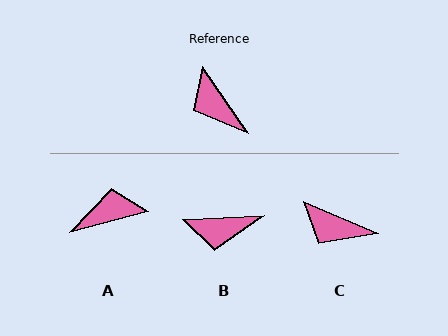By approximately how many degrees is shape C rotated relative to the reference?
Approximately 32 degrees counter-clockwise.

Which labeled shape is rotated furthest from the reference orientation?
A, about 110 degrees away.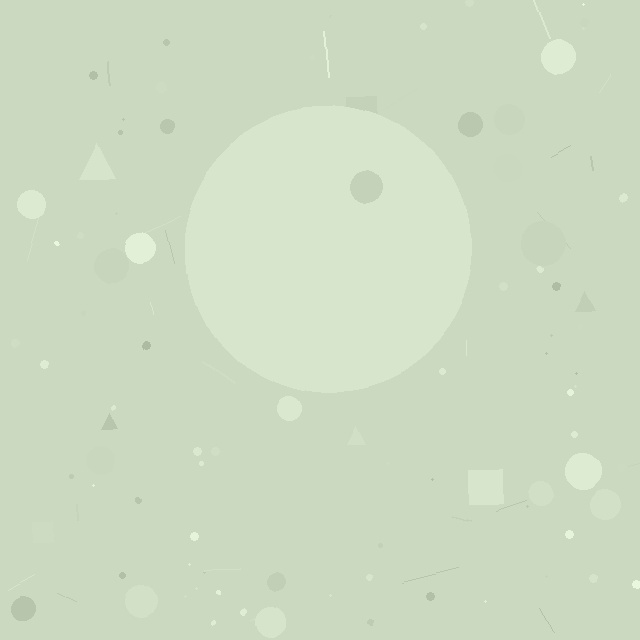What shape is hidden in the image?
A circle is hidden in the image.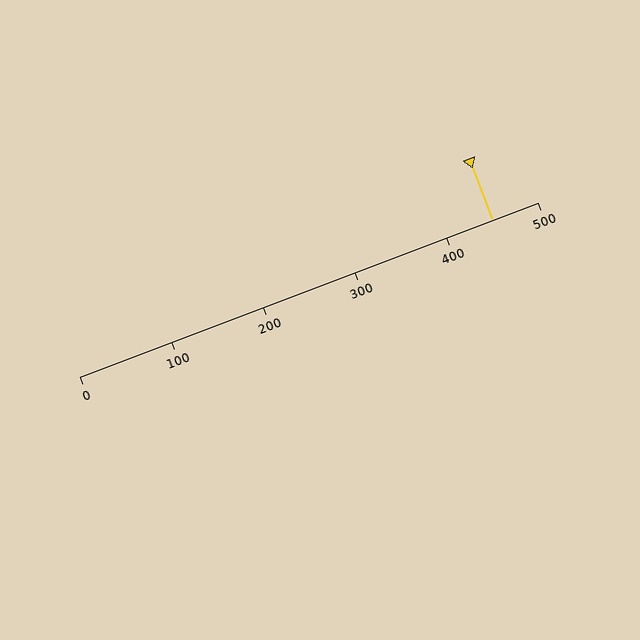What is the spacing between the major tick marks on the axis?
The major ticks are spaced 100 apart.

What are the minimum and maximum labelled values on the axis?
The axis runs from 0 to 500.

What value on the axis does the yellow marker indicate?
The marker indicates approximately 450.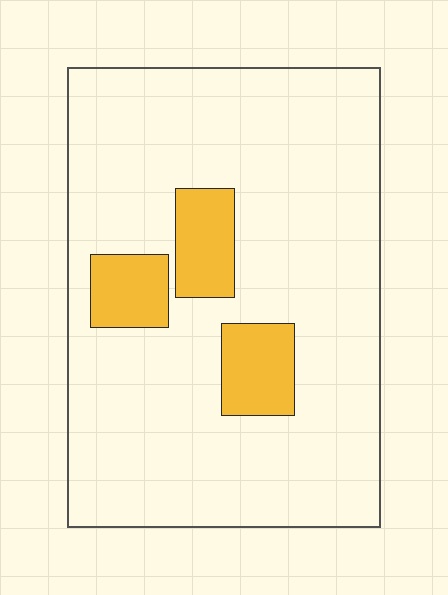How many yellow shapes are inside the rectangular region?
3.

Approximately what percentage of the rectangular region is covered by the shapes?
Approximately 15%.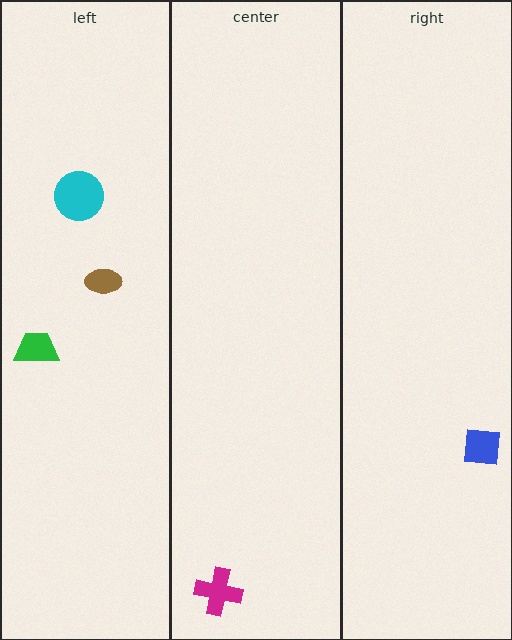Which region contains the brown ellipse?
The left region.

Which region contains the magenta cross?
The center region.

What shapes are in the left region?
The cyan circle, the brown ellipse, the green trapezoid.